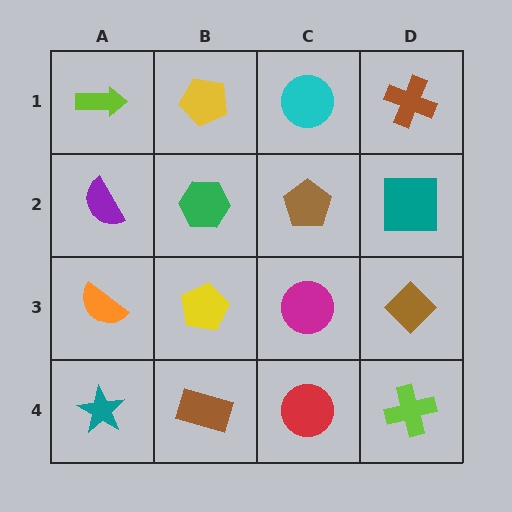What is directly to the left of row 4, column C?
A brown rectangle.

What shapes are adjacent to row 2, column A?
A lime arrow (row 1, column A), an orange semicircle (row 3, column A), a green hexagon (row 2, column B).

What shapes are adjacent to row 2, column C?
A cyan circle (row 1, column C), a magenta circle (row 3, column C), a green hexagon (row 2, column B), a teal square (row 2, column D).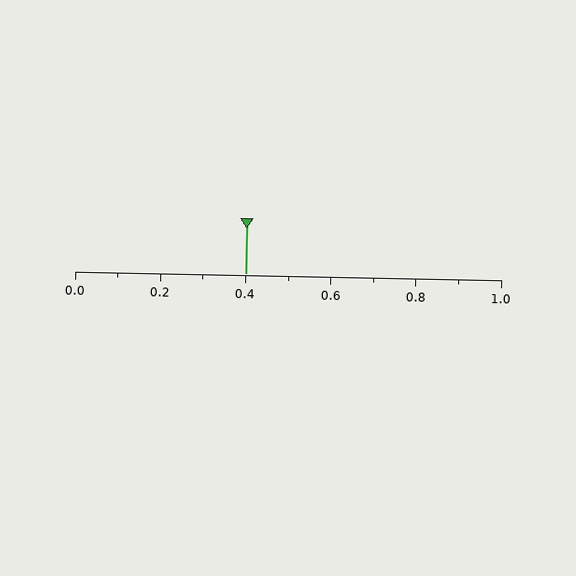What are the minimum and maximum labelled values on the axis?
The axis runs from 0.0 to 1.0.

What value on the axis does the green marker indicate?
The marker indicates approximately 0.4.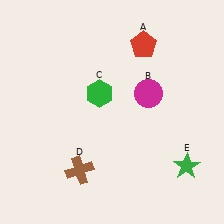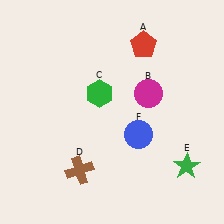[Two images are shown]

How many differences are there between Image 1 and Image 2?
There is 1 difference between the two images.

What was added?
A blue circle (F) was added in Image 2.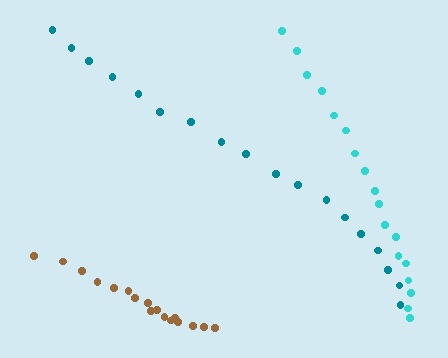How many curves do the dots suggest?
There are 3 distinct paths.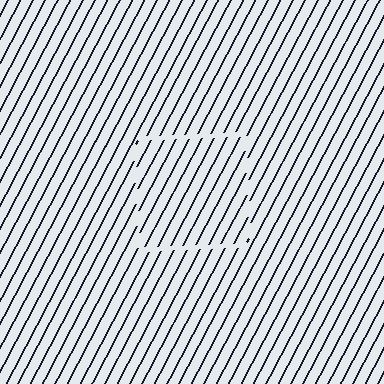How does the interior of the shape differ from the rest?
The interior of the shape contains the same grating, shifted by half a period — the contour is defined by the phase discontinuity where line-ends from the inner and outer gratings abut.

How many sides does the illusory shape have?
4 sides — the line-ends trace a square.